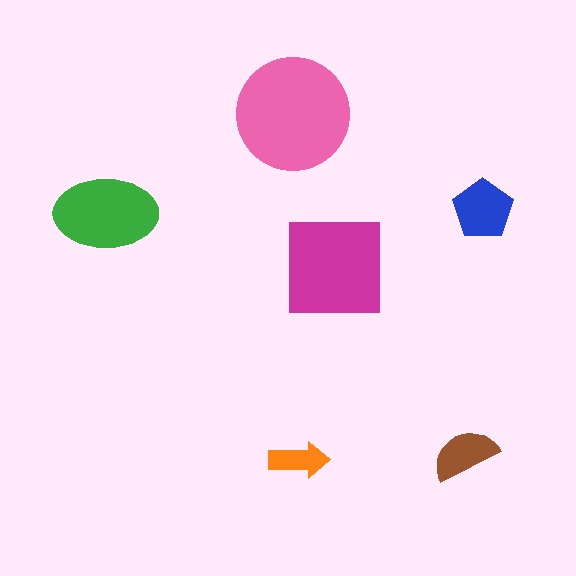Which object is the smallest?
The orange arrow.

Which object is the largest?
The pink circle.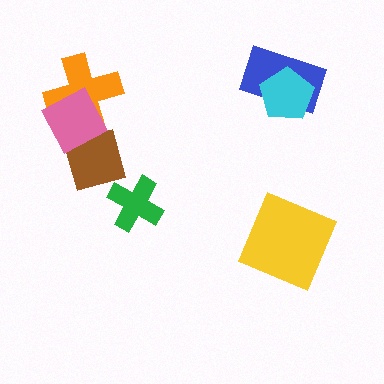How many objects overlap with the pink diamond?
2 objects overlap with the pink diamond.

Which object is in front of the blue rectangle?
The cyan pentagon is in front of the blue rectangle.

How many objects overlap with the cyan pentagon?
1 object overlaps with the cyan pentagon.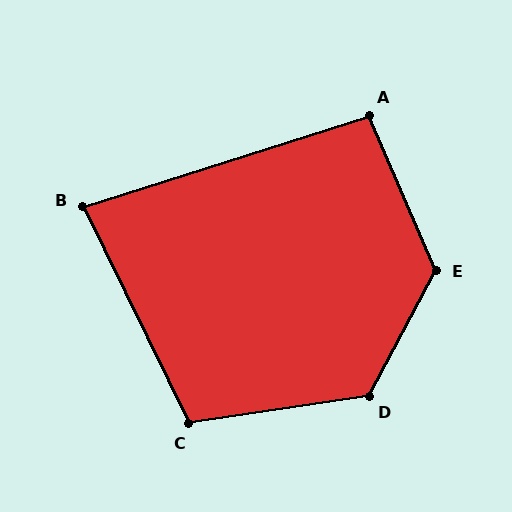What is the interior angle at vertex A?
Approximately 96 degrees (obtuse).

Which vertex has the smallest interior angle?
B, at approximately 82 degrees.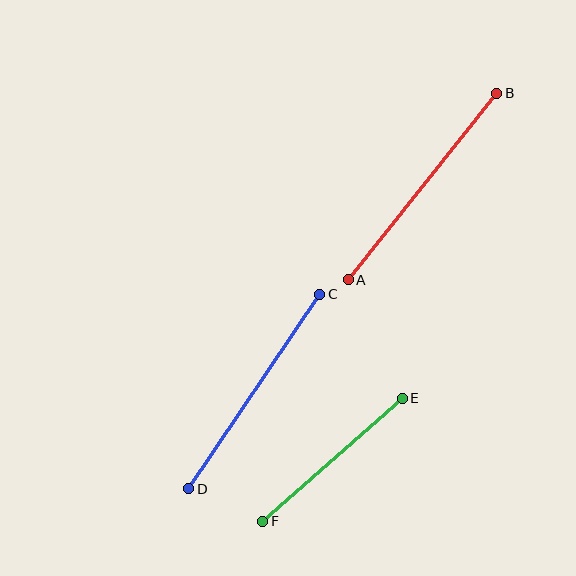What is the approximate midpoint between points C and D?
The midpoint is at approximately (254, 392) pixels.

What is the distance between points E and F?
The distance is approximately 186 pixels.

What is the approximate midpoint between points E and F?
The midpoint is at approximately (332, 460) pixels.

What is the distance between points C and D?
The distance is approximately 235 pixels.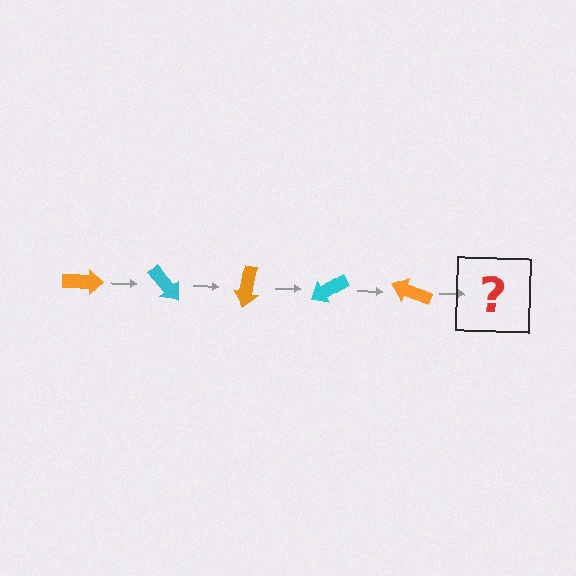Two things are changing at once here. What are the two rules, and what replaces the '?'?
The two rules are that it rotates 50 degrees each step and the color cycles through orange and cyan. The '?' should be a cyan arrow, rotated 250 degrees from the start.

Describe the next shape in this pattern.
It should be a cyan arrow, rotated 250 degrees from the start.